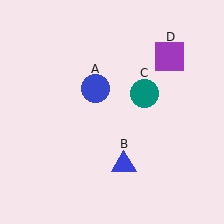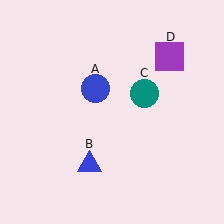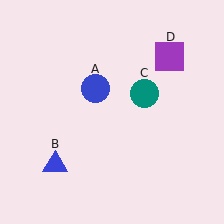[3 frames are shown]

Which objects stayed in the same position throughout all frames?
Blue circle (object A) and teal circle (object C) and purple square (object D) remained stationary.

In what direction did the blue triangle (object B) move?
The blue triangle (object B) moved left.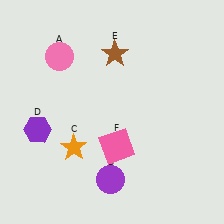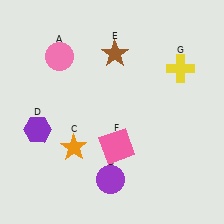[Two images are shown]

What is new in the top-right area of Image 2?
A yellow cross (G) was added in the top-right area of Image 2.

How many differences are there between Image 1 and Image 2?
There is 1 difference between the two images.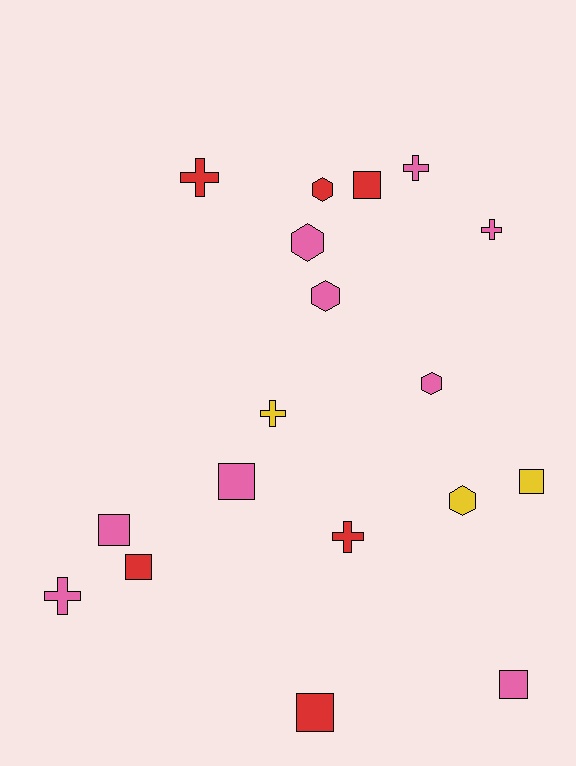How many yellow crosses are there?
There is 1 yellow cross.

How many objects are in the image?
There are 18 objects.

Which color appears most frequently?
Pink, with 9 objects.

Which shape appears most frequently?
Square, with 7 objects.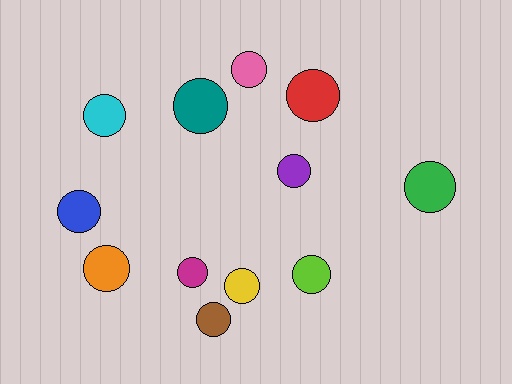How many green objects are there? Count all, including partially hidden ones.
There is 1 green object.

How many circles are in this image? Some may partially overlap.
There are 12 circles.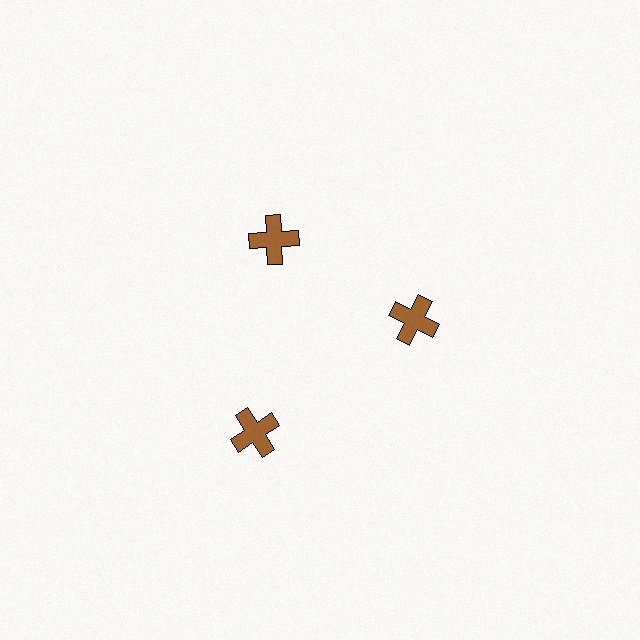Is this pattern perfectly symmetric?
No. The 3 brown crosses are arranged in a ring, but one element near the 7 o'clock position is pushed outward from the center, breaking the 3-fold rotational symmetry.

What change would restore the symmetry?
The symmetry would be restored by moving it inward, back onto the ring so that all 3 crosses sit at equal angles and equal distance from the center.